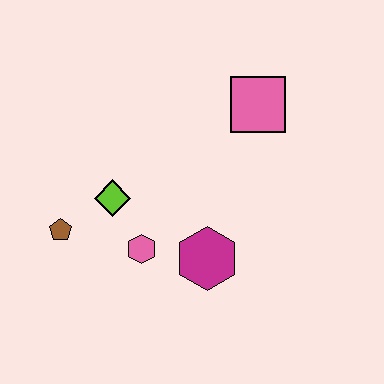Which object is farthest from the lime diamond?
The pink square is farthest from the lime diamond.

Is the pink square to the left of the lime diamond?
No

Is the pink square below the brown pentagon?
No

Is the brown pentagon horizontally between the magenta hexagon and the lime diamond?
No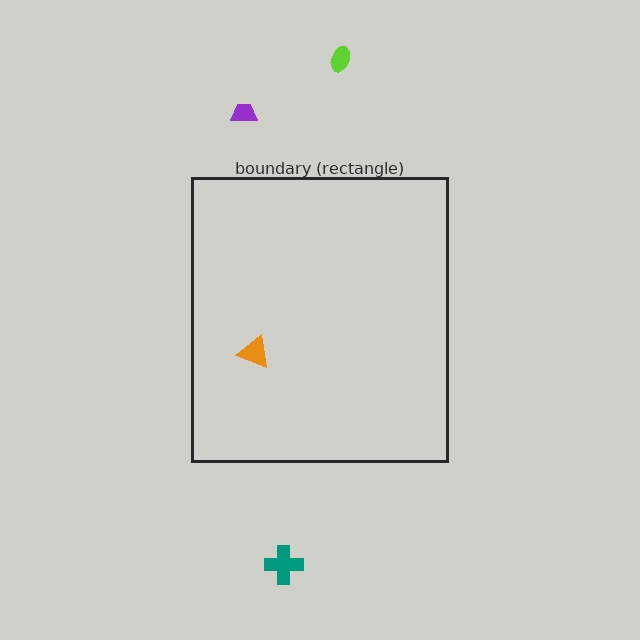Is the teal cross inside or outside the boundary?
Outside.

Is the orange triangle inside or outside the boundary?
Inside.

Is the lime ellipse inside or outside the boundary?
Outside.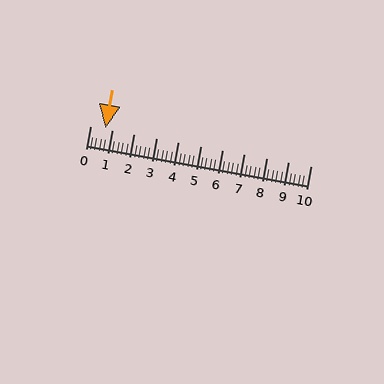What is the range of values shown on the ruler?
The ruler shows values from 0 to 10.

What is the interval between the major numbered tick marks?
The major tick marks are spaced 1 units apart.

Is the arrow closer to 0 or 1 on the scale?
The arrow is closer to 1.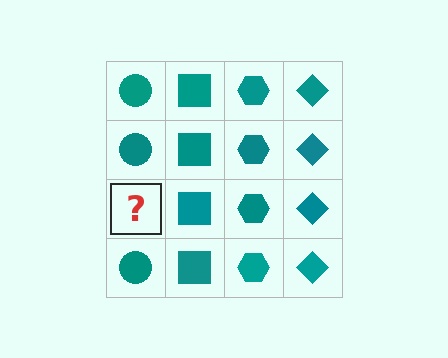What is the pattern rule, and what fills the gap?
The rule is that each column has a consistent shape. The gap should be filled with a teal circle.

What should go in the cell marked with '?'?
The missing cell should contain a teal circle.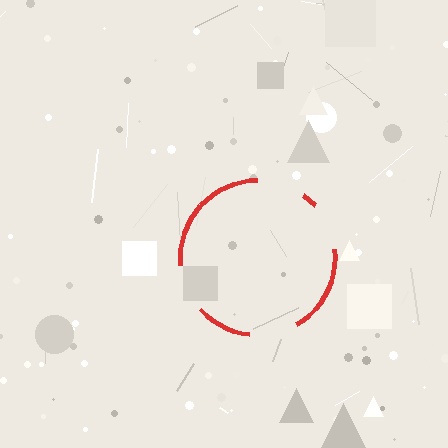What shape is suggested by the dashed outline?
The dashed outline suggests a circle.